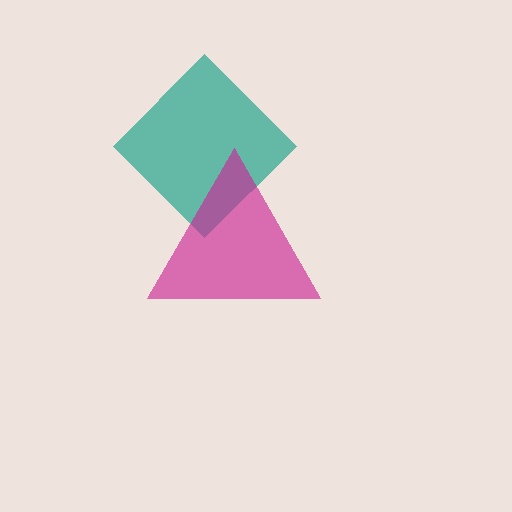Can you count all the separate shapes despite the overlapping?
Yes, there are 2 separate shapes.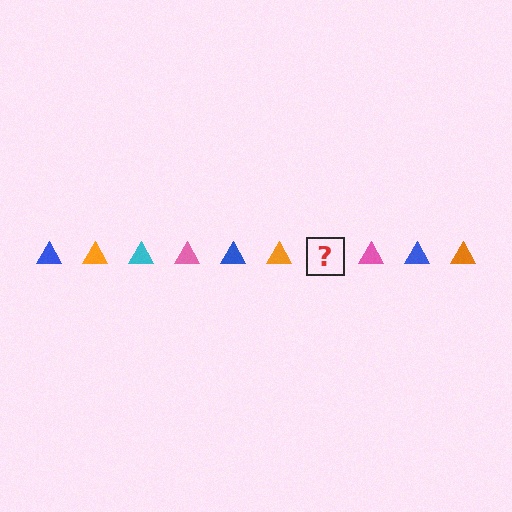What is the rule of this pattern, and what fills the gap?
The rule is that the pattern cycles through blue, orange, cyan, pink triangles. The gap should be filled with a cyan triangle.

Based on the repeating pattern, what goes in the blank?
The blank should be a cyan triangle.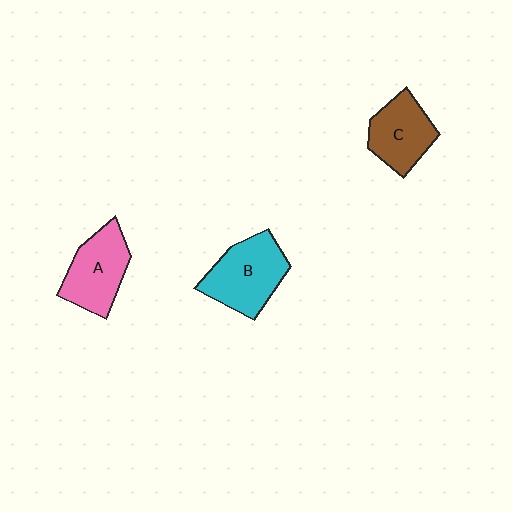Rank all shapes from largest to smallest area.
From largest to smallest: B (cyan), A (pink), C (brown).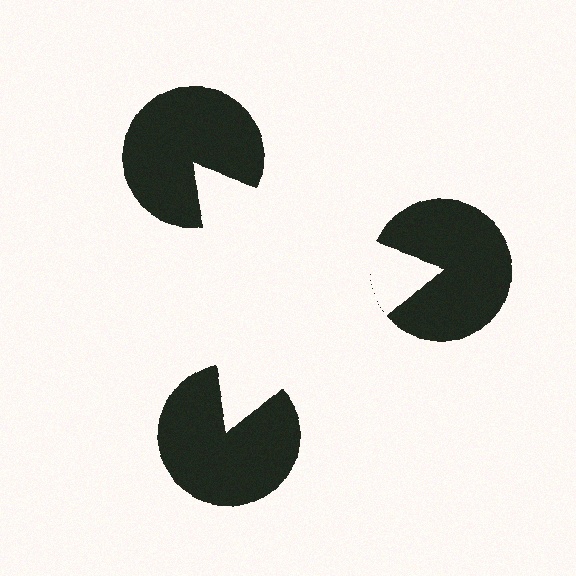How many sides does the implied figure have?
3 sides.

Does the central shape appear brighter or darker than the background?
It typically appears slightly brighter than the background, even though no actual brightness change is drawn.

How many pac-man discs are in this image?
There are 3 — one at each vertex of the illusory triangle.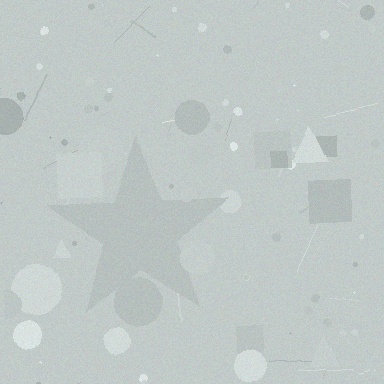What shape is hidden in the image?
A star is hidden in the image.